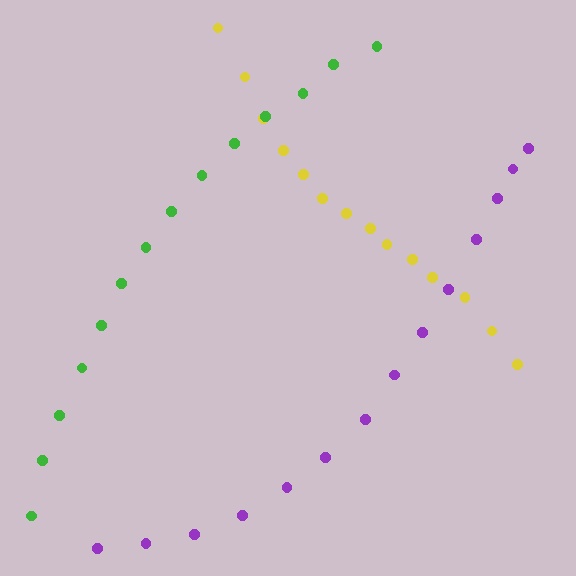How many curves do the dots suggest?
There are 3 distinct paths.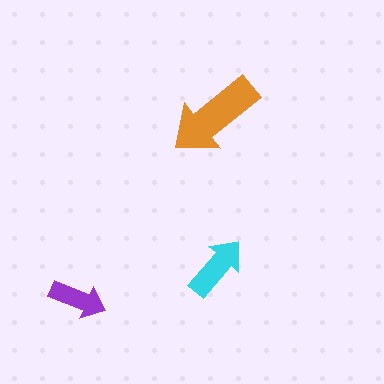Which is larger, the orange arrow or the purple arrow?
The orange one.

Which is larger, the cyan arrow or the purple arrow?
The cyan one.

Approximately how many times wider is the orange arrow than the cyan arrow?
About 1.5 times wider.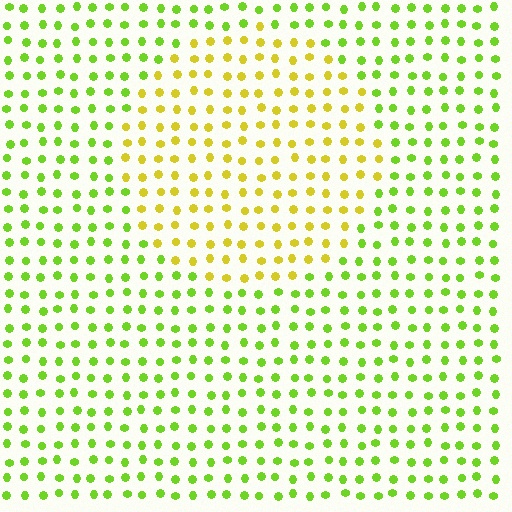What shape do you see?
I see a circle.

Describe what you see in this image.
The image is filled with small lime elements in a uniform arrangement. A circle-shaped region is visible where the elements are tinted to a slightly different hue, forming a subtle color boundary.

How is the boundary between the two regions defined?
The boundary is defined purely by a slight shift in hue (about 39 degrees). Spacing, size, and orientation are identical on both sides.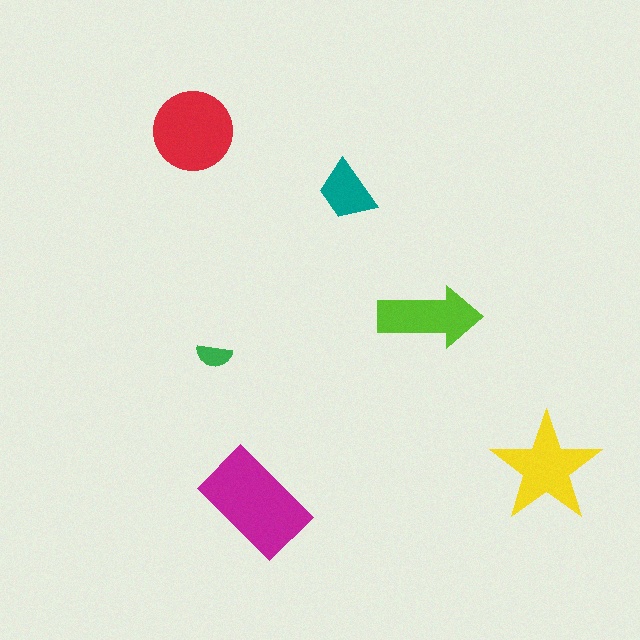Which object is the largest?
The magenta rectangle.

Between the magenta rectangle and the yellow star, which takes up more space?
The magenta rectangle.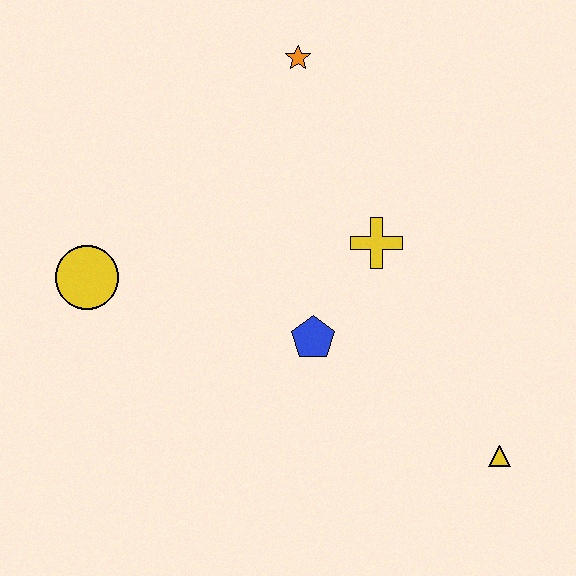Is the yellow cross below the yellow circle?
No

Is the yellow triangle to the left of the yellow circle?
No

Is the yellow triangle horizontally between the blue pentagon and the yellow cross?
No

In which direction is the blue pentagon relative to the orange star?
The blue pentagon is below the orange star.